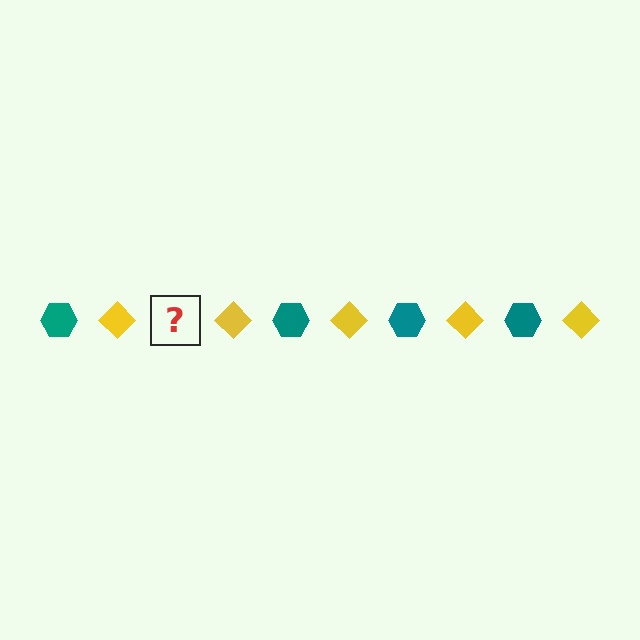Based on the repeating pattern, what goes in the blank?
The blank should be a teal hexagon.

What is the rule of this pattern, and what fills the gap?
The rule is that the pattern alternates between teal hexagon and yellow diamond. The gap should be filled with a teal hexagon.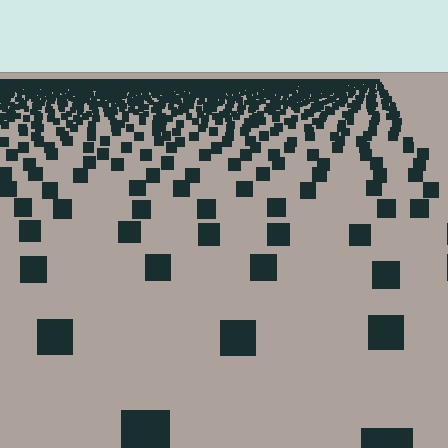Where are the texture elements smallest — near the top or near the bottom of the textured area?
Near the top.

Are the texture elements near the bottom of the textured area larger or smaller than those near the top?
Larger. Near the bottom, elements are closer to the viewer and appear at a bigger on-screen size.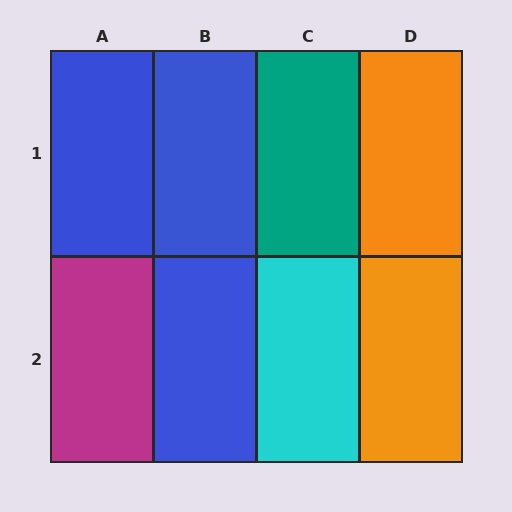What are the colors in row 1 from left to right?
Blue, blue, teal, orange.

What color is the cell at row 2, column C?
Cyan.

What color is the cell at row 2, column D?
Orange.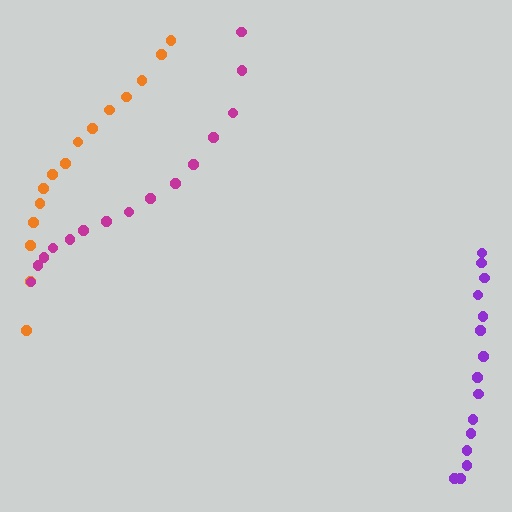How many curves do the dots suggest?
There are 3 distinct paths.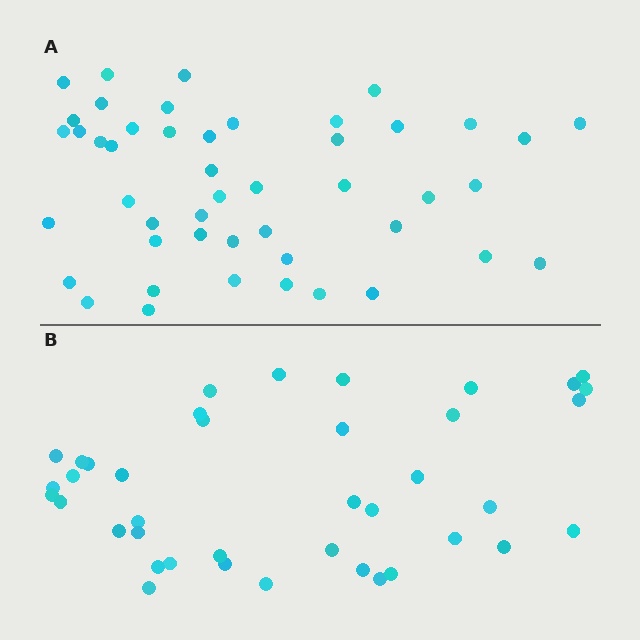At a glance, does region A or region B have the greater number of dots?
Region A (the top region) has more dots.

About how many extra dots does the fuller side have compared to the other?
Region A has roughly 8 or so more dots than region B.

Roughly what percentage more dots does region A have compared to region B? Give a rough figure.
About 20% more.